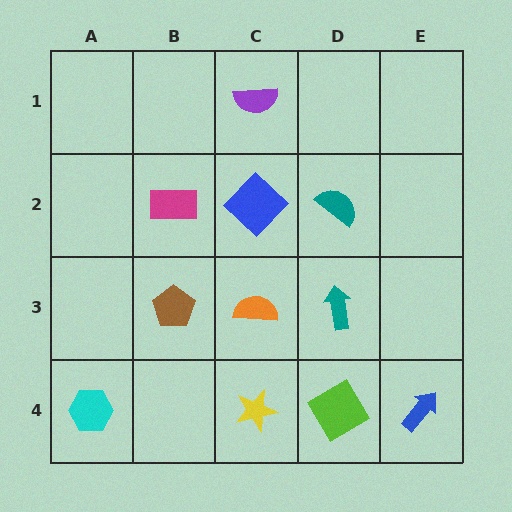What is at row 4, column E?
A blue arrow.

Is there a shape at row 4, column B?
No, that cell is empty.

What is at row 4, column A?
A cyan hexagon.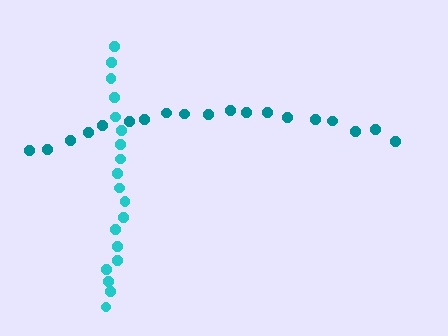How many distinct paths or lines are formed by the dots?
There are 2 distinct paths.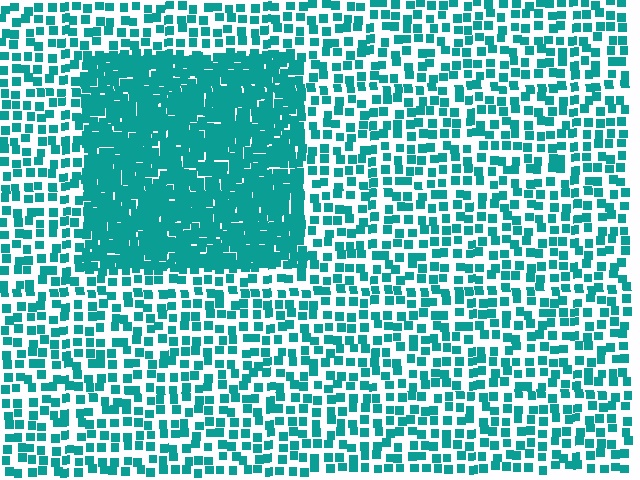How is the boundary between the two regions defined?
The boundary is defined by a change in element density (approximately 2.4x ratio). All elements are the same color, size, and shape.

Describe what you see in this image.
The image contains small teal elements arranged at two different densities. A rectangle-shaped region is visible where the elements are more densely packed than the surrounding area.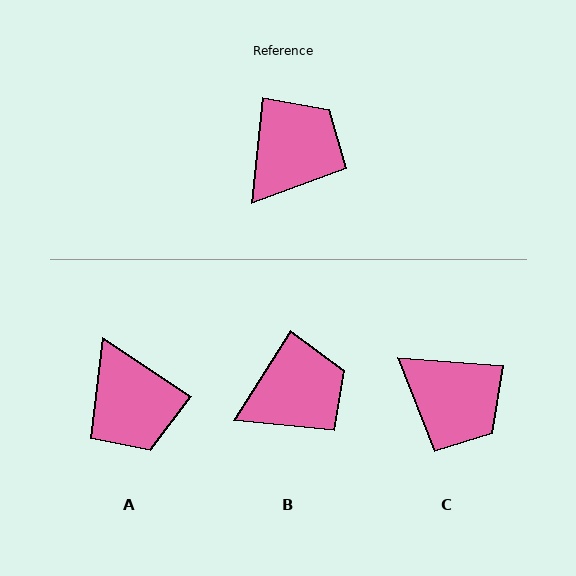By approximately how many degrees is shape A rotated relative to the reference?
Approximately 117 degrees clockwise.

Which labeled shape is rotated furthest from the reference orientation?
A, about 117 degrees away.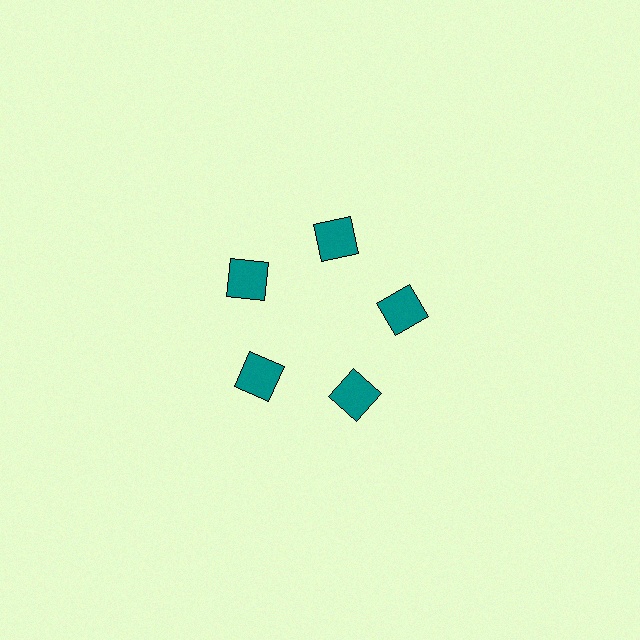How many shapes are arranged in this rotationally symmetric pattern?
There are 5 shapes, arranged in 5 groups of 1.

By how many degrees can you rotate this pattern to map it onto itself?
The pattern maps onto itself every 72 degrees of rotation.